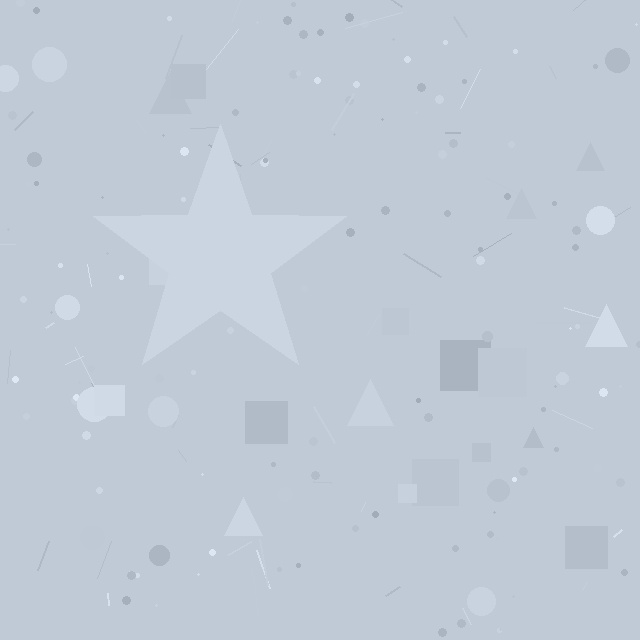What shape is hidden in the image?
A star is hidden in the image.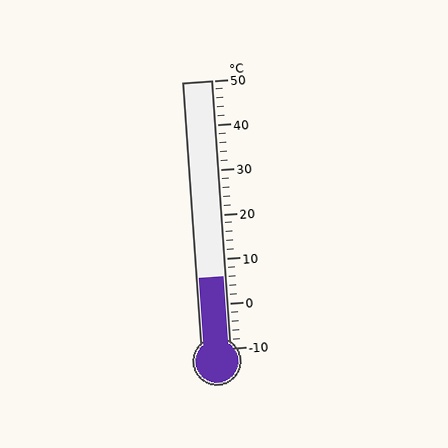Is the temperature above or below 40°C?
The temperature is below 40°C.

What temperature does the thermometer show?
The thermometer shows approximately 6°C.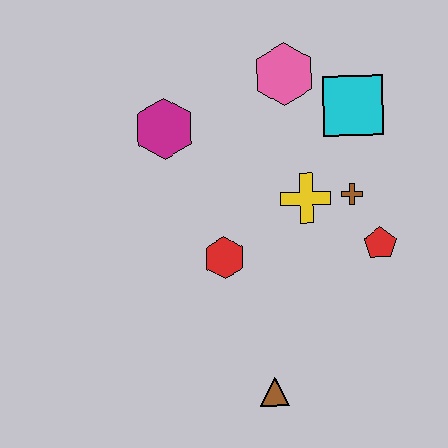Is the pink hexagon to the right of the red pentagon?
No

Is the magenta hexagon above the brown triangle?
Yes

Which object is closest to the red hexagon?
The yellow cross is closest to the red hexagon.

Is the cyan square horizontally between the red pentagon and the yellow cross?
Yes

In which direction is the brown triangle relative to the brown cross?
The brown triangle is below the brown cross.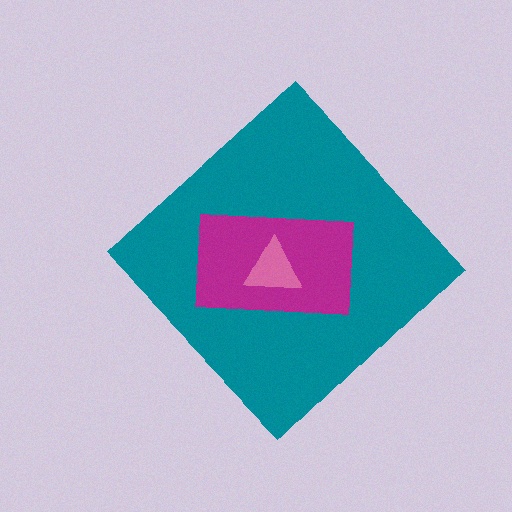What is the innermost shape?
The pink triangle.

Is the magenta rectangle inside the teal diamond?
Yes.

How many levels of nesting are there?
3.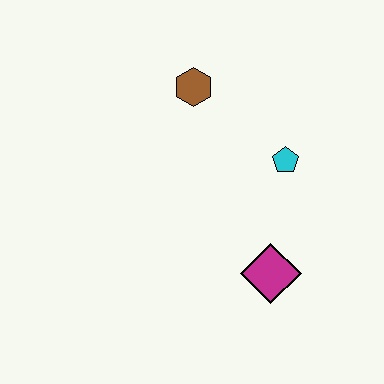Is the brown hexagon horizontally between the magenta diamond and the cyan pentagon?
No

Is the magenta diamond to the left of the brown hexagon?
No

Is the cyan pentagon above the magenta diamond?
Yes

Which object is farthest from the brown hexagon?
The magenta diamond is farthest from the brown hexagon.